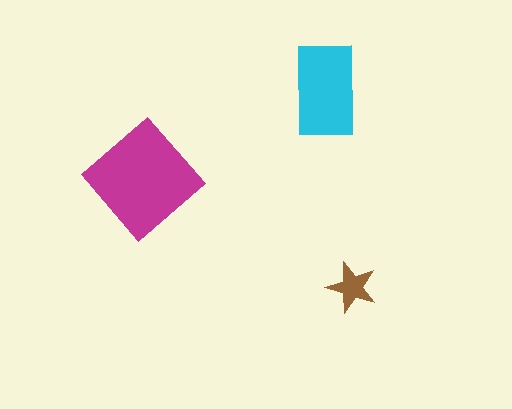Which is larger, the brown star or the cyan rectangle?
The cyan rectangle.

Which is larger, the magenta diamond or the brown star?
The magenta diamond.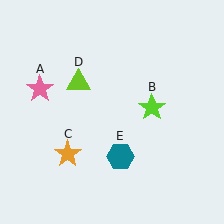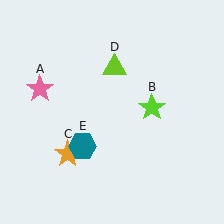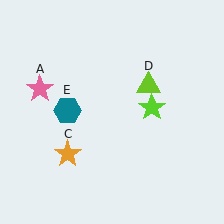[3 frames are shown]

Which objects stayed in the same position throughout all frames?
Pink star (object A) and lime star (object B) and orange star (object C) remained stationary.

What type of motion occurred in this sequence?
The lime triangle (object D), teal hexagon (object E) rotated clockwise around the center of the scene.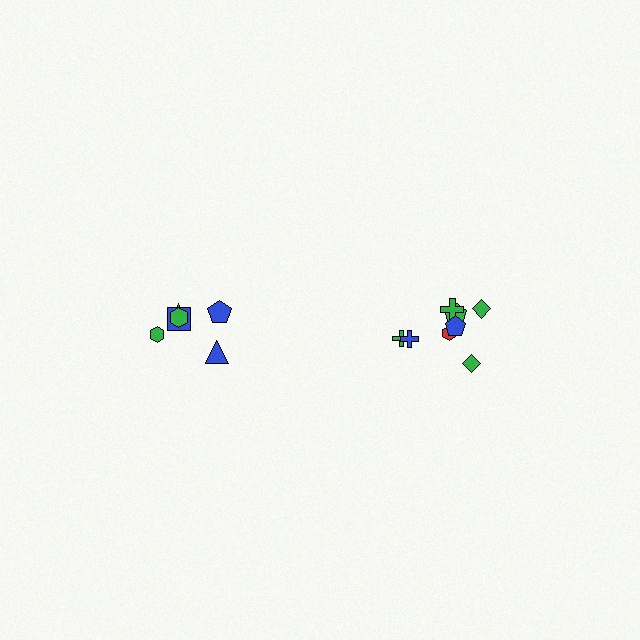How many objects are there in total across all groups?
There are 14 objects.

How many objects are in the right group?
There are 8 objects.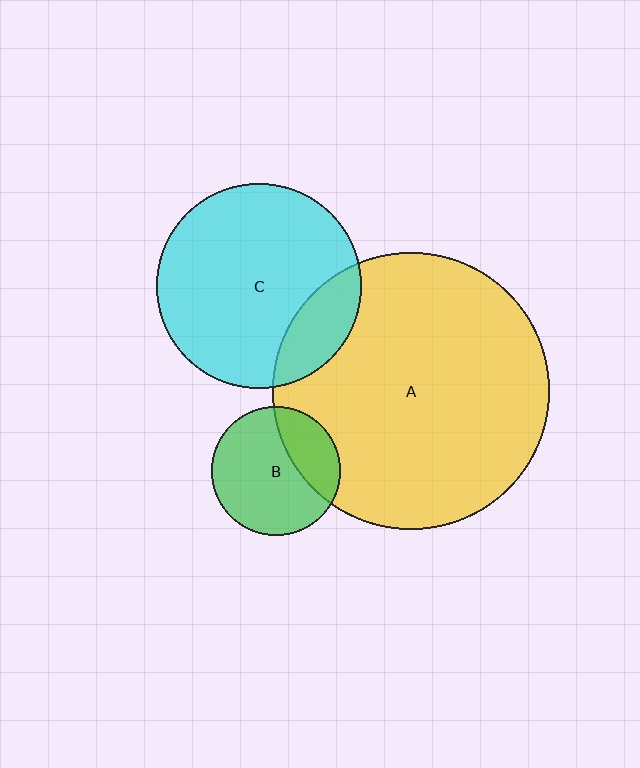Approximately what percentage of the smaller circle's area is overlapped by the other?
Approximately 30%.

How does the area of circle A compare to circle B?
Approximately 4.6 times.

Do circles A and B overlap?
Yes.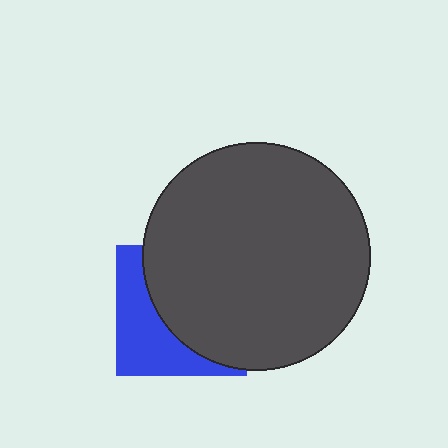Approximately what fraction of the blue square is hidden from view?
Roughly 61% of the blue square is hidden behind the dark gray circle.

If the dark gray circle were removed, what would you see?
You would see the complete blue square.